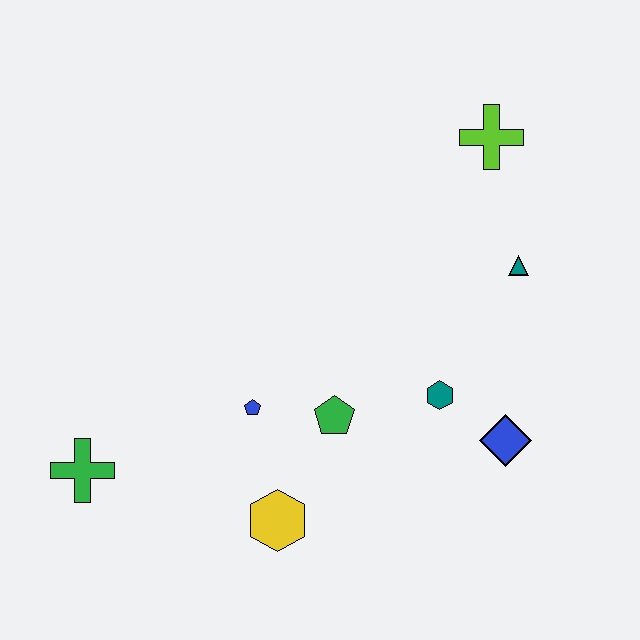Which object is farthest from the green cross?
The lime cross is farthest from the green cross.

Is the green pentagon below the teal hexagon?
Yes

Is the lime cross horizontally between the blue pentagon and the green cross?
No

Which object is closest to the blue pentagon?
The green pentagon is closest to the blue pentagon.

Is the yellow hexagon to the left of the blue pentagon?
No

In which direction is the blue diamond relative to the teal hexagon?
The blue diamond is to the right of the teal hexagon.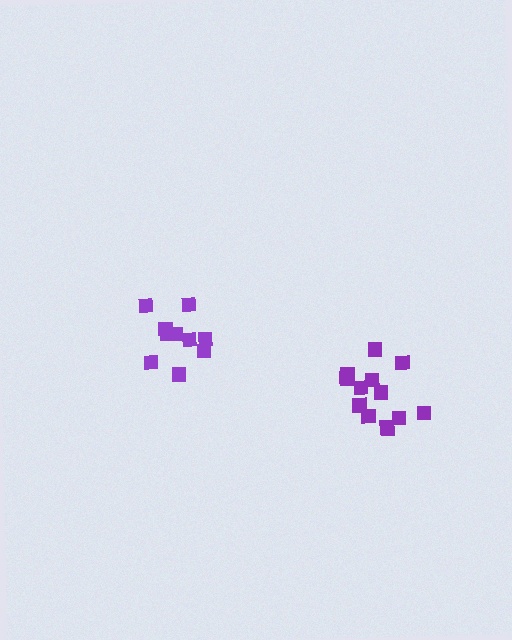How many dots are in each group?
Group 1: 10 dots, Group 2: 13 dots (23 total).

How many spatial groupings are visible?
There are 2 spatial groupings.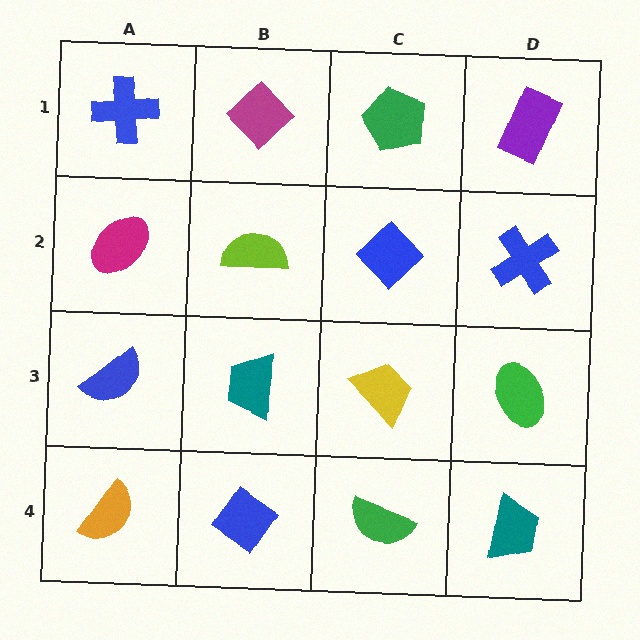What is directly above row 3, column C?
A blue diamond.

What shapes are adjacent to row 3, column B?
A lime semicircle (row 2, column B), a blue diamond (row 4, column B), a blue semicircle (row 3, column A), a yellow trapezoid (row 3, column C).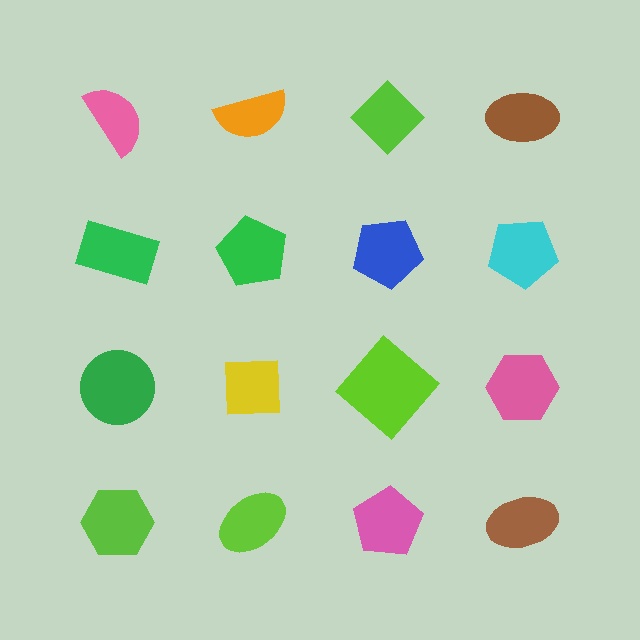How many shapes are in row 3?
4 shapes.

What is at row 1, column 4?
A brown ellipse.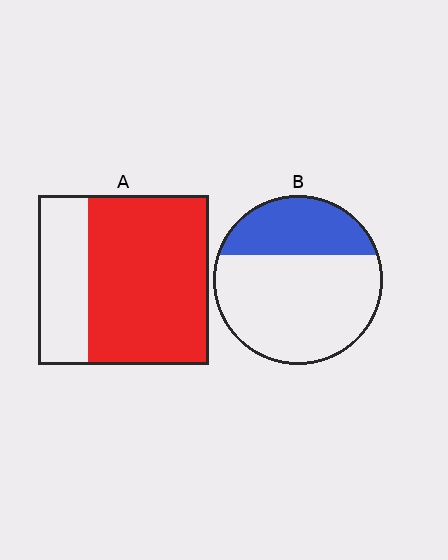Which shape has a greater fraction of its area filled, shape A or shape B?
Shape A.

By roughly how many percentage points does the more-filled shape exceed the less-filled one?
By roughly 40 percentage points (A over B).